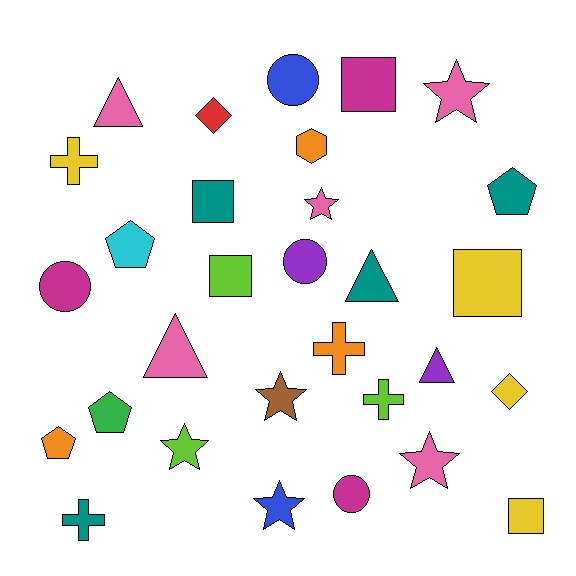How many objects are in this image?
There are 30 objects.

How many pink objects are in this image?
There are 5 pink objects.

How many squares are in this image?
There are 5 squares.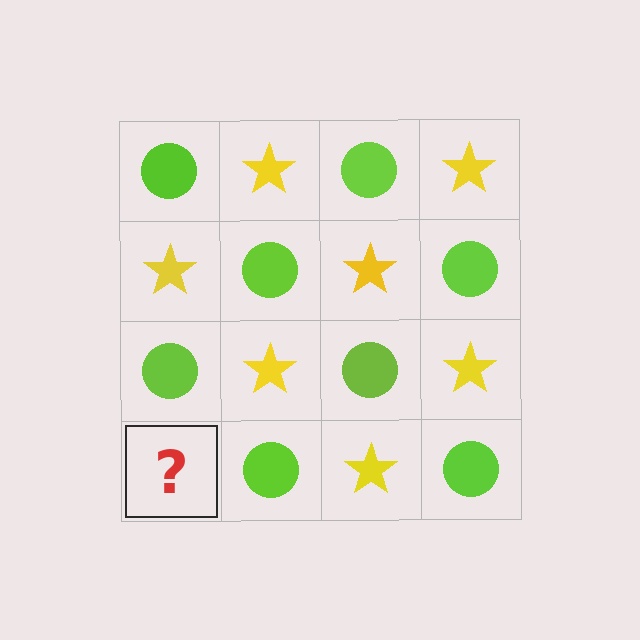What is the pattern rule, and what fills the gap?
The rule is that it alternates lime circle and yellow star in a checkerboard pattern. The gap should be filled with a yellow star.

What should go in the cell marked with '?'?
The missing cell should contain a yellow star.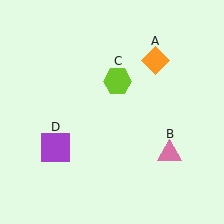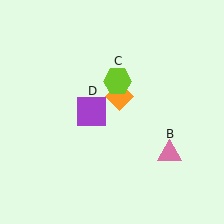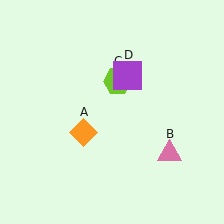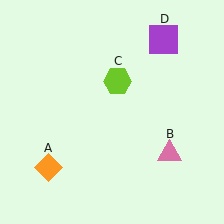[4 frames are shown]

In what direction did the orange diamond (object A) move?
The orange diamond (object A) moved down and to the left.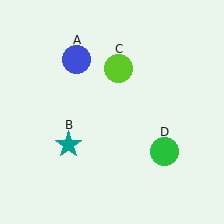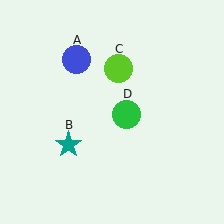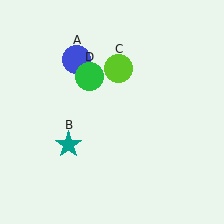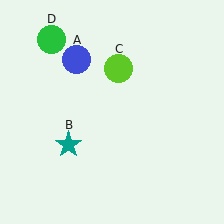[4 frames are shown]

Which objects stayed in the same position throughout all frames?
Blue circle (object A) and teal star (object B) and lime circle (object C) remained stationary.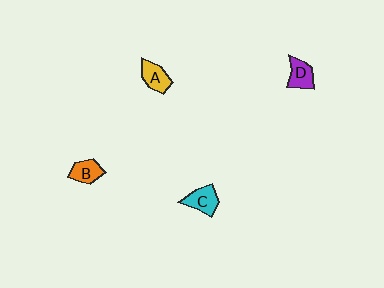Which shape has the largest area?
Shape C (cyan).